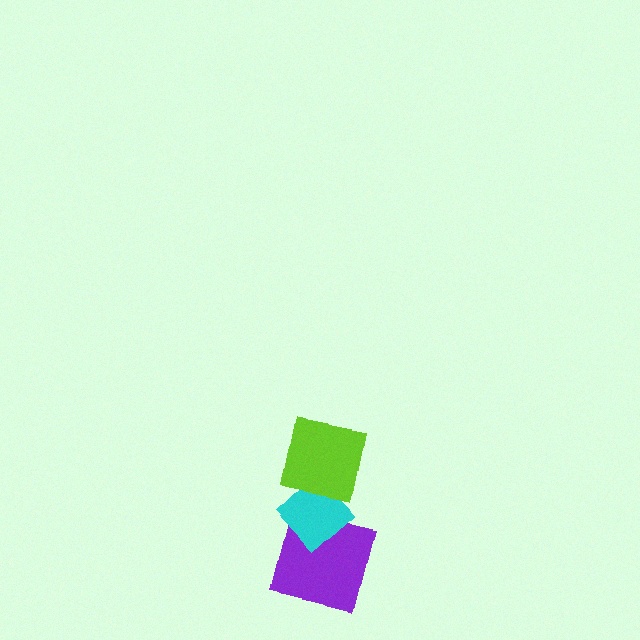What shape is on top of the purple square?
The cyan diamond is on top of the purple square.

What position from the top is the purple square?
The purple square is 3rd from the top.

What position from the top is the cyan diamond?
The cyan diamond is 2nd from the top.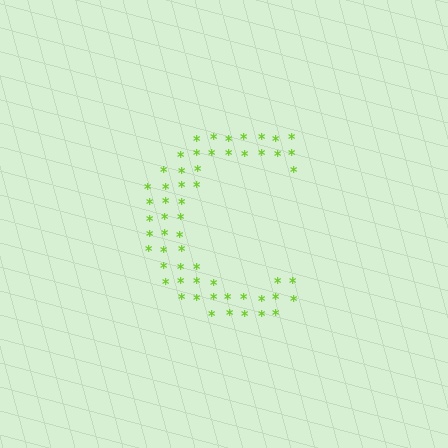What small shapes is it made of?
It is made of small asterisks.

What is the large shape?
The large shape is the letter C.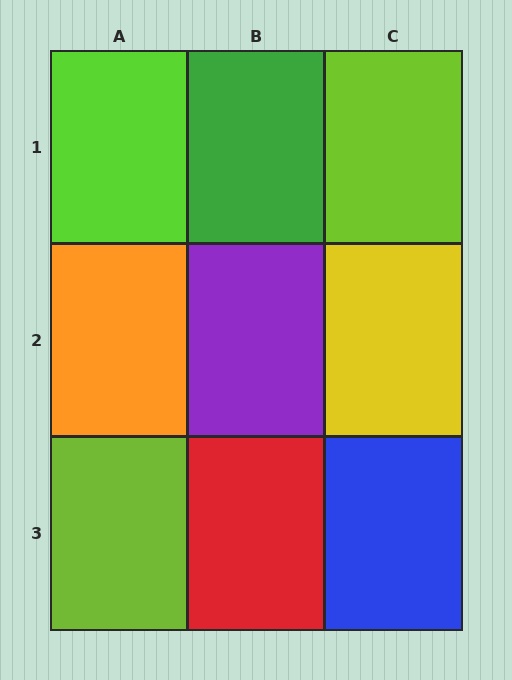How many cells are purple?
1 cell is purple.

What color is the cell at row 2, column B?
Purple.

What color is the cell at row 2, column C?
Yellow.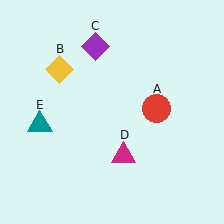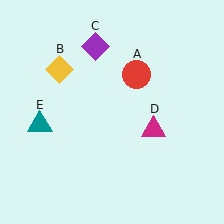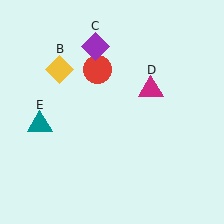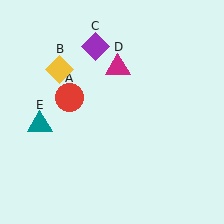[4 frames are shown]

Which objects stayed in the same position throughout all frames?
Yellow diamond (object B) and purple diamond (object C) and teal triangle (object E) remained stationary.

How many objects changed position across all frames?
2 objects changed position: red circle (object A), magenta triangle (object D).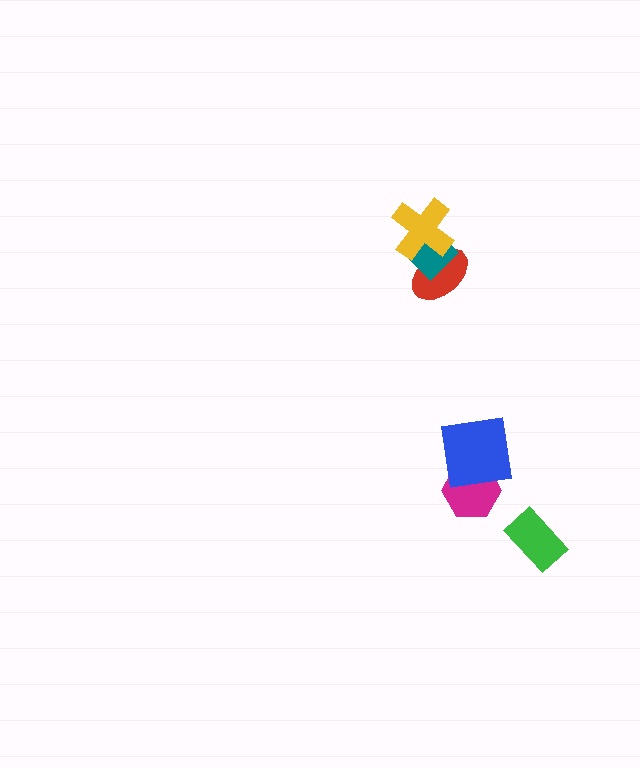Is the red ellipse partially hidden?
Yes, it is partially covered by another shape.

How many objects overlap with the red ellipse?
2 objects overlap with the red ellipse.